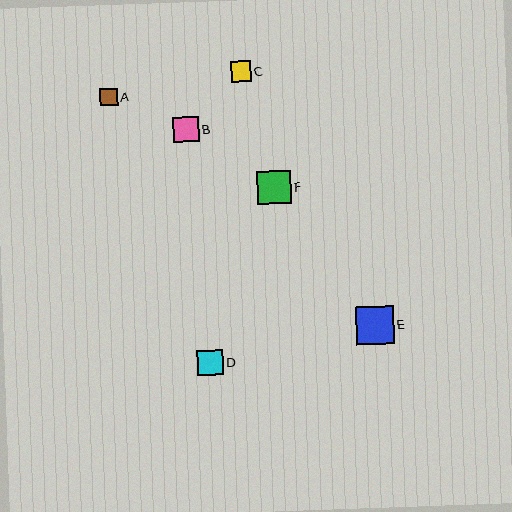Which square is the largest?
Square E is the largest with a size of approximately 37 pixels.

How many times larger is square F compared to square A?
Square F is approximately 1.9 times the size of square A.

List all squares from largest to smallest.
From largest to smallest: E, F, B, D, C, A.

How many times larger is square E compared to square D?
Square E is approximately 1.5 times the size of square D.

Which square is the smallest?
Square A is the smallest with a size of approximately 17 pixels.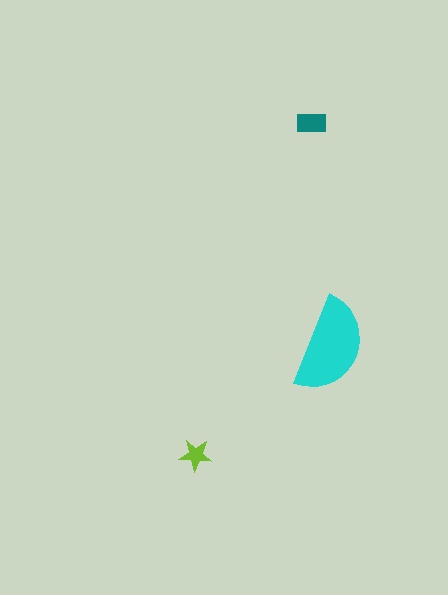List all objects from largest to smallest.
The cyan semicircle, the teal rectangle, the lime star.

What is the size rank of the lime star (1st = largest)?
3rd.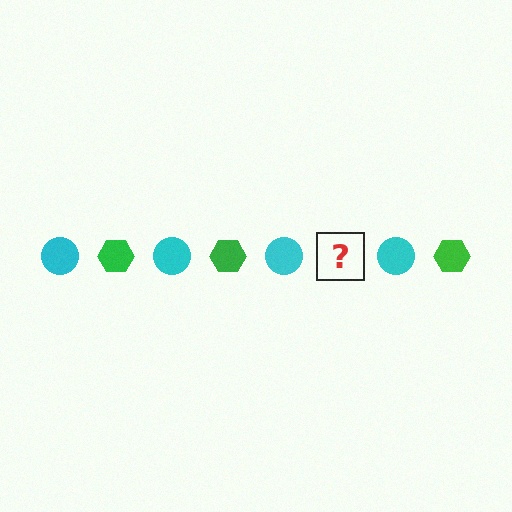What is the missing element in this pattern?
The missing element is a green hexagon.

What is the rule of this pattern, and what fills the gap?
The rule is that the pattern alternates between cyan circle and green hexagon. The gap should be filled with a green hexagon.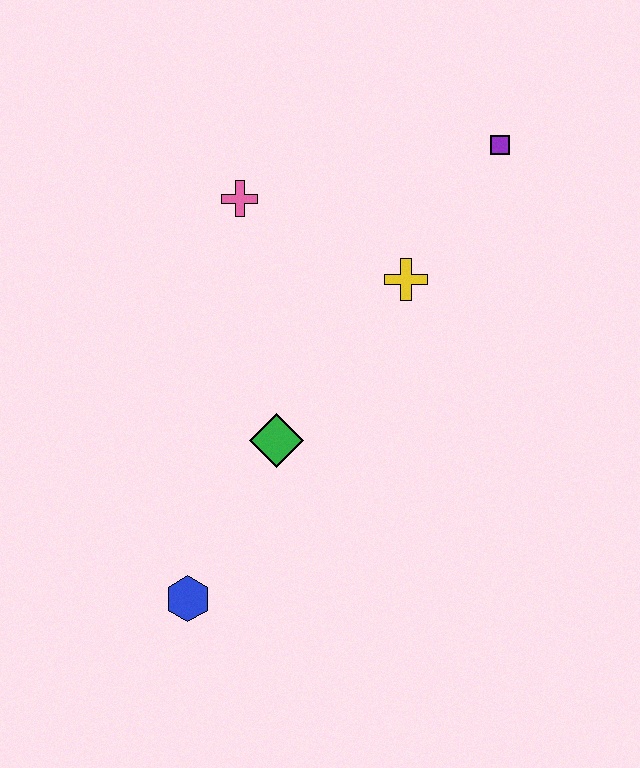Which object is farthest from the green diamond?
The purple square is farthest from the green diamond.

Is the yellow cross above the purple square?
No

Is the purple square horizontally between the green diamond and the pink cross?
No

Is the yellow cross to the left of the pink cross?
No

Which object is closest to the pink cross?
The yellow cross is closest to the pink cross.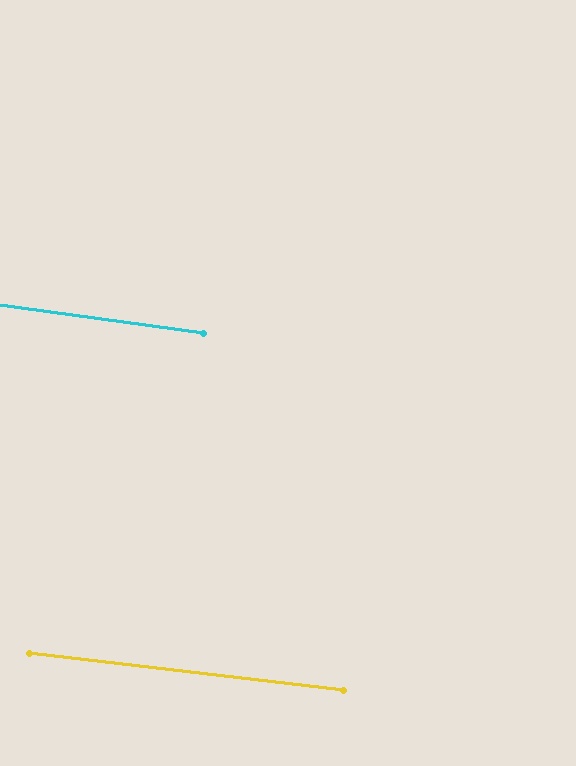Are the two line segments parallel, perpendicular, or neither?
Parallel — their directions differ by only 0.8°.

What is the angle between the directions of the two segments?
Approximately 1 degree.